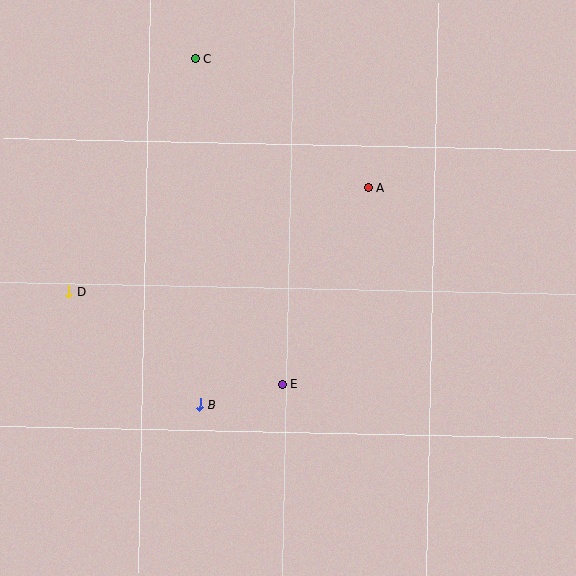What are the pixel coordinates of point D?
Point D is at (69, 292).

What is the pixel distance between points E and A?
The distance between E and A is 214 pixels.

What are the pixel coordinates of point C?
Point C is at (195, 59).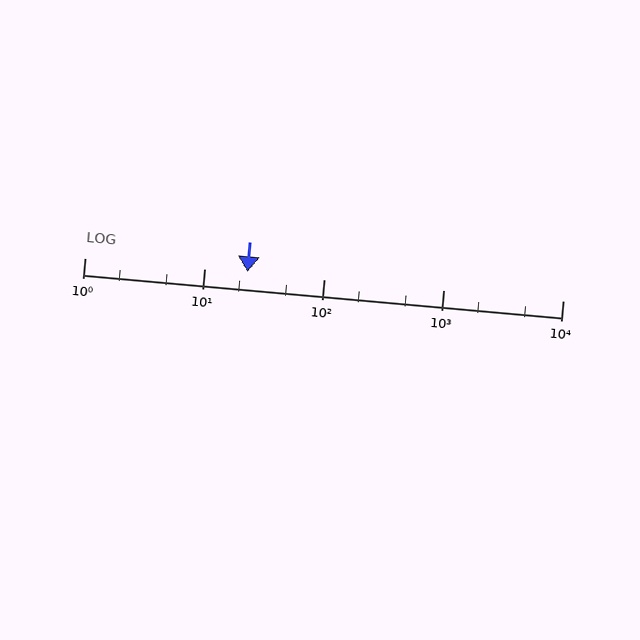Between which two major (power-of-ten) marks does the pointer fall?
The pointer is between 10 and 100.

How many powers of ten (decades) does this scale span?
The scale spans 4 decades, from 1 to 10000.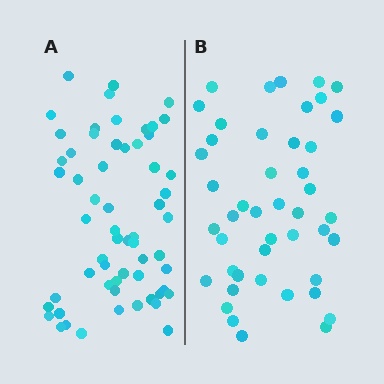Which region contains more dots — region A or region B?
Region A (the left region) has more dots.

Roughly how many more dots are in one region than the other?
Region A has approximately 15 more dots than region B.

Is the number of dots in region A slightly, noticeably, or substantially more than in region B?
Region A has noticeably more, but not dramatically so. The ratio is roughly 1.3 to 1.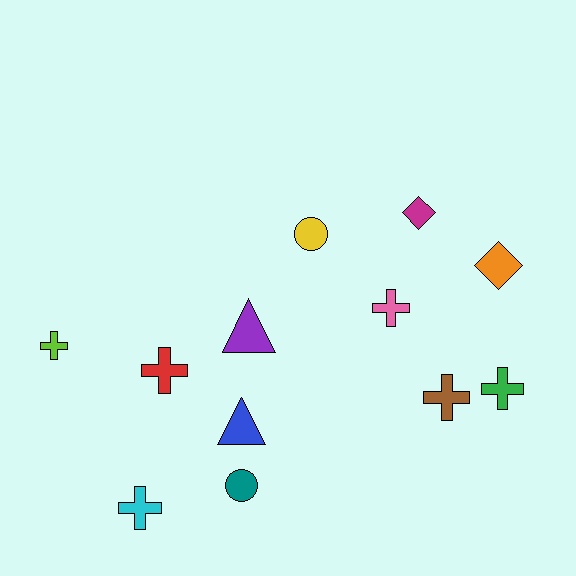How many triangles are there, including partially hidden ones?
There are 2 triangles.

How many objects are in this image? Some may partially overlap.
There are 12 objects.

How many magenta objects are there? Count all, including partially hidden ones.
There is 1 magenta object.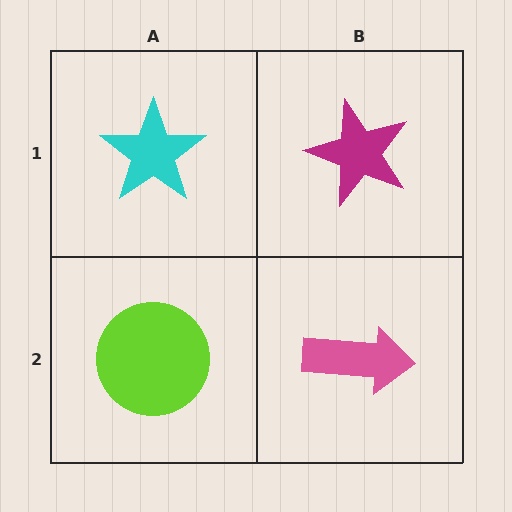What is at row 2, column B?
A pink arrow.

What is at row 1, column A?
A cyan star.